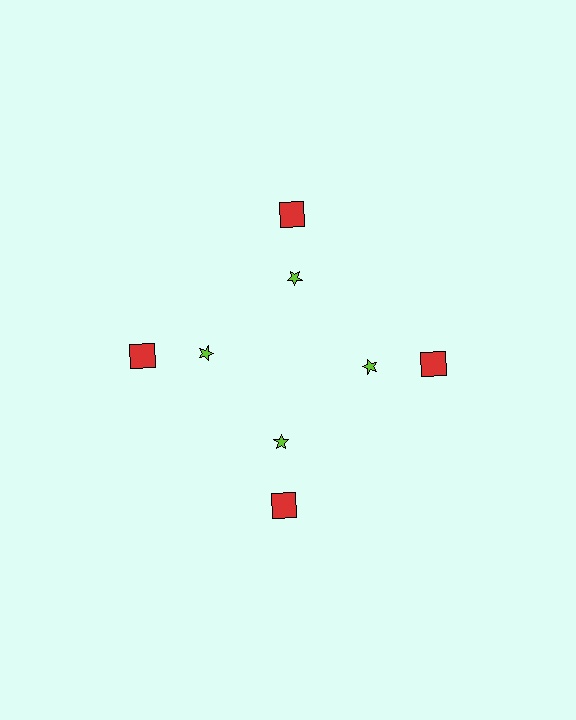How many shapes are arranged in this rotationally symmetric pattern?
There are 8 shapes, arranged in 4 groups of 2.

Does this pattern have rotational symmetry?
Yes, this pattern has 4-fold rotational symmetry. It looks the same after rotating 90 degrees around the center.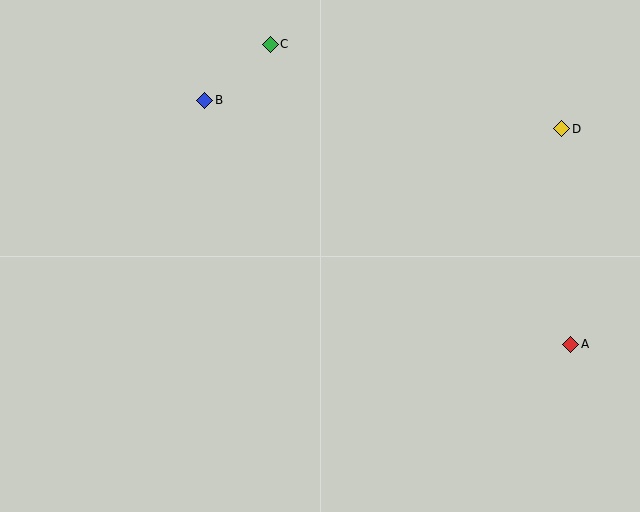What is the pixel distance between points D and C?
The distance between D and C is 304 pixels.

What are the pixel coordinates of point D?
Point D is at (562, 129).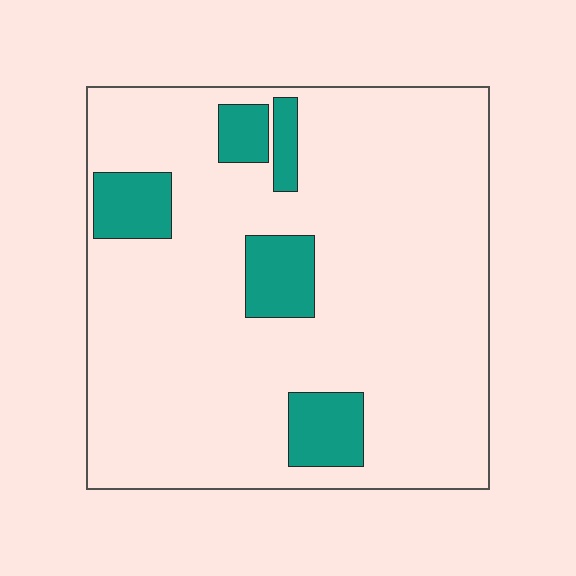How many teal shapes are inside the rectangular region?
5.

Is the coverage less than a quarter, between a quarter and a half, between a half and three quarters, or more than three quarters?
Less than a quarter.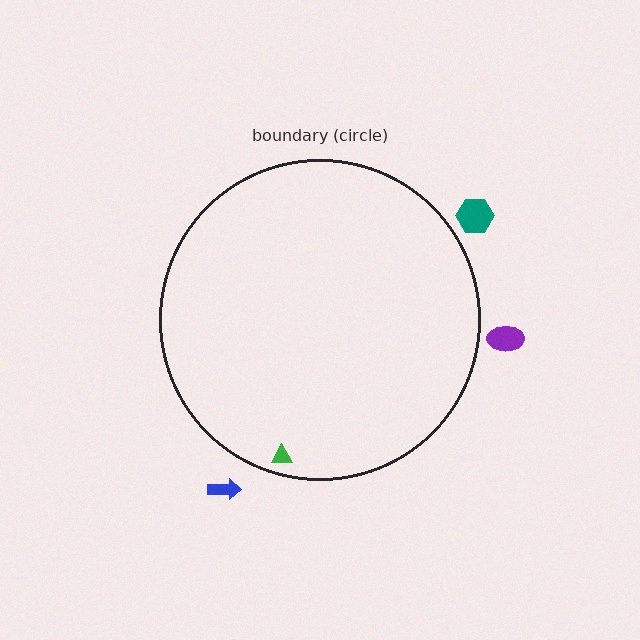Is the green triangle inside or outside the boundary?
Inside.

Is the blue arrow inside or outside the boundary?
Outside.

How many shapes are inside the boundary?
1 inside, 3 outside.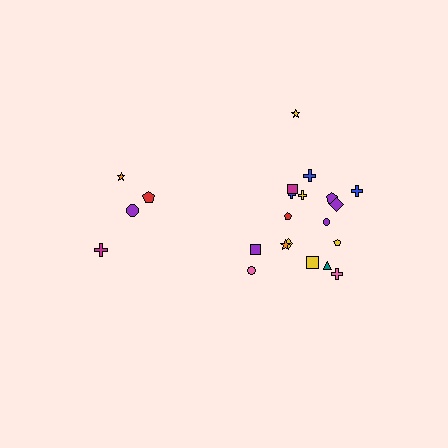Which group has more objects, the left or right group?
The right group.